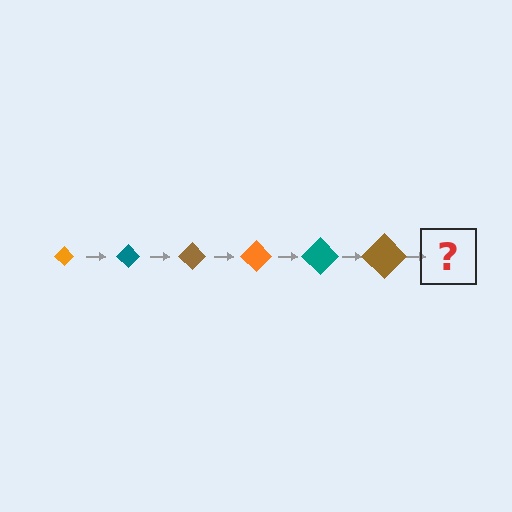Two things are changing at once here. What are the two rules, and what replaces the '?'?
The two rules are that the diamond grows larger each step and the color cycles through orange, teal, and brown. The '?' should be an orange diamond, larger than the previous one.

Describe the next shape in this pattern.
It should be an orange diamond, larger than the previous one.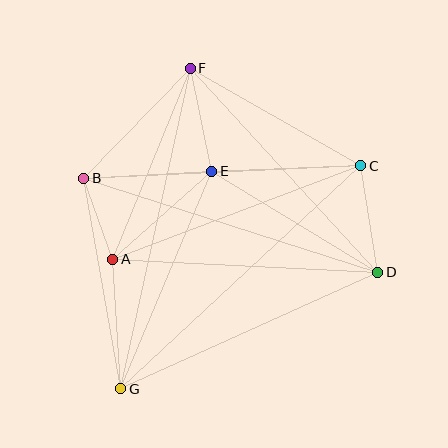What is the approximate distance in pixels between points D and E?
The distance between D and E is approximately 194 pixels.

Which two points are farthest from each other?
Points F and G are farthest from each other.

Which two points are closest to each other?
Points A and B are closest to each other.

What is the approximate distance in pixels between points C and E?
The distance between C and E is approximately 149 pixels.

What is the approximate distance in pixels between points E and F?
The distance between E and F is approximately 105 pixels.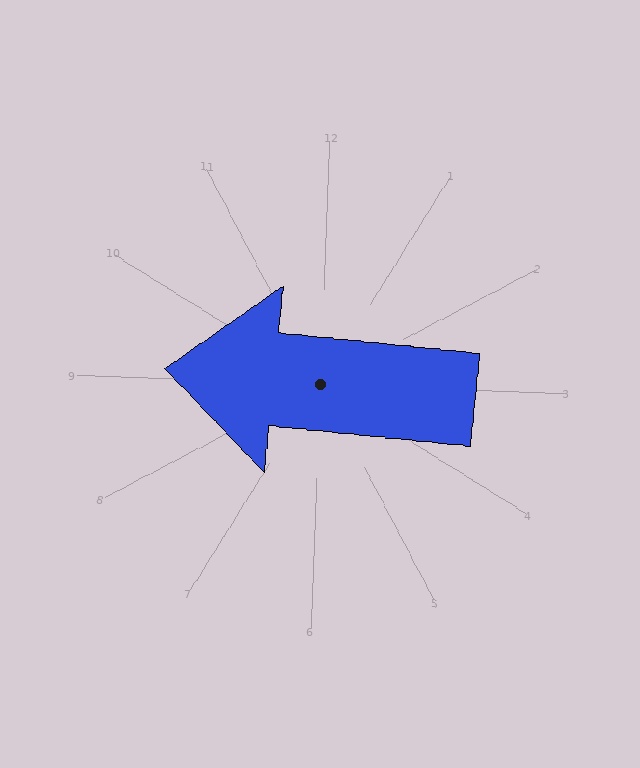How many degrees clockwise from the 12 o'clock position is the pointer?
Approximately 274 degrees.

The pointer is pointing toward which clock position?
Roughly 9 o'clock.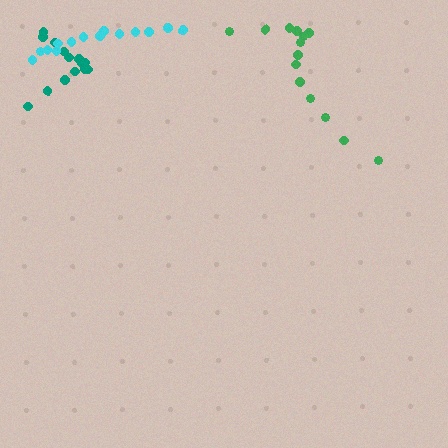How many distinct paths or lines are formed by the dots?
There are 3 distinct paths.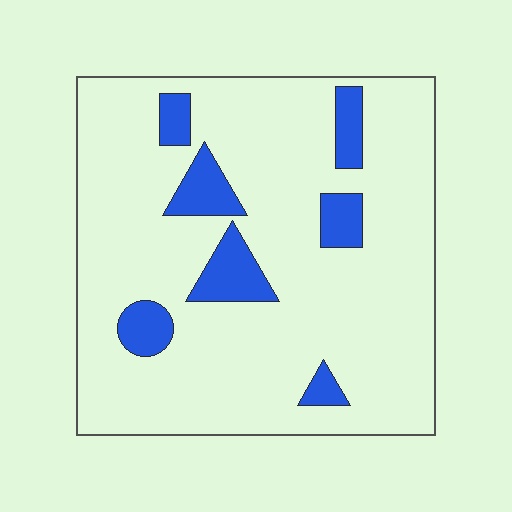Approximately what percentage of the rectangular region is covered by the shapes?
Approximately 15%.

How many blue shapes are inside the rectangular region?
7.